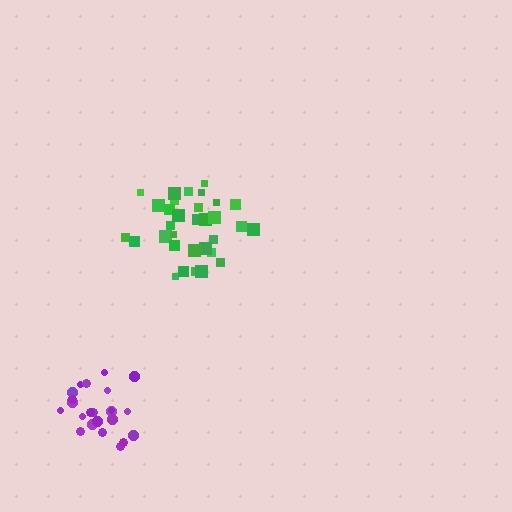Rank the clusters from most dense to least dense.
purple, green.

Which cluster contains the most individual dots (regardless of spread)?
Green (33).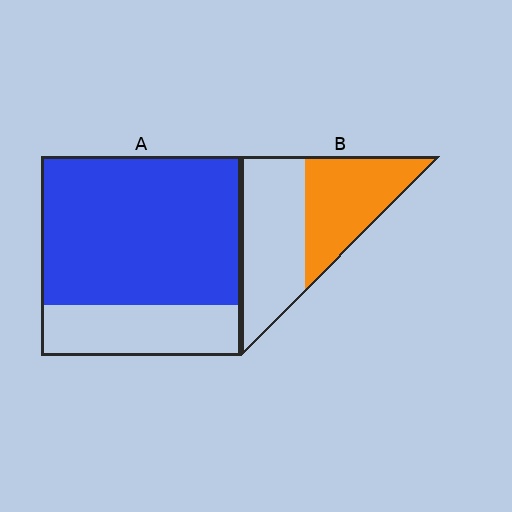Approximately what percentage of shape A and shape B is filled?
A is approximately 75% and B is approximately 45%.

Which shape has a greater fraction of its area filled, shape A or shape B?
Shape A.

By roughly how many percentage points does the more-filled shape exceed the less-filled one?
By roughly 30 percentage points (A over B).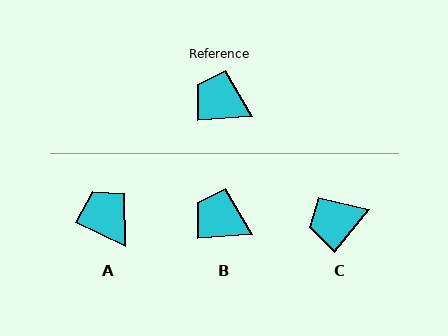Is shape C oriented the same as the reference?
No, it is off by about 46 degrees.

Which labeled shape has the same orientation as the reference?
B.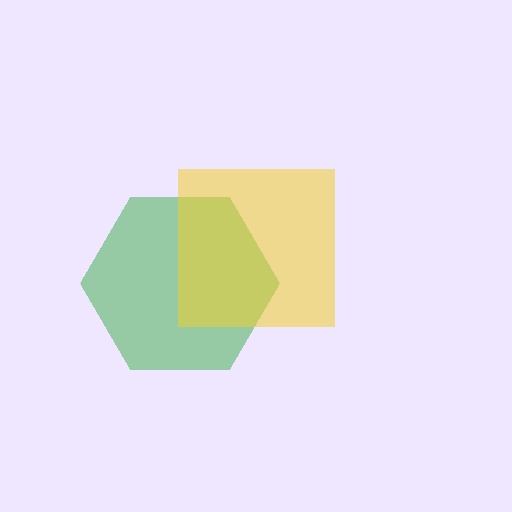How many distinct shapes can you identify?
There are 2 distinct shapes: a green hexagon, a yellow square.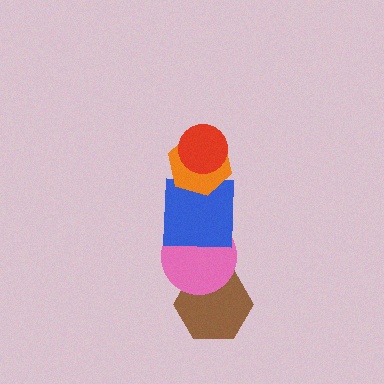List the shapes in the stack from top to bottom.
From top to bottom: the red circle, the orange hexagon, the blue square, the pink circle, the brown hexagon.